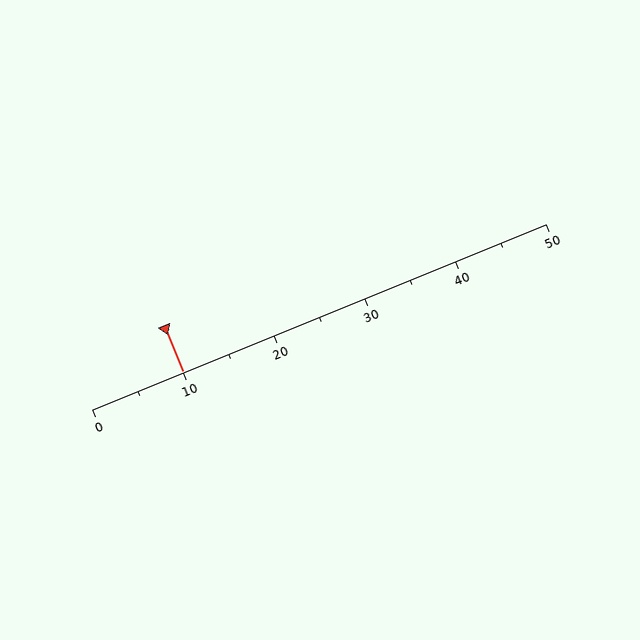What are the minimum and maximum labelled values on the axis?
The axis runs from 0 to 50.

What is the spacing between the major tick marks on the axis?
The major ticks are spaced 10 apart.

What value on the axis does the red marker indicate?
The marker indicates approximately 10.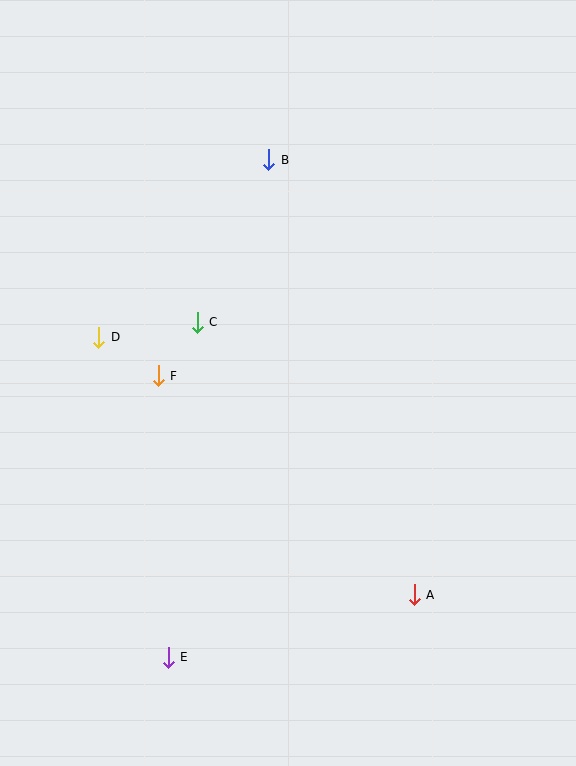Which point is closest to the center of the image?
Point C at (197, 322) is closest to the center.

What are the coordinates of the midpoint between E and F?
The midpoint between E and F is at (163, 516).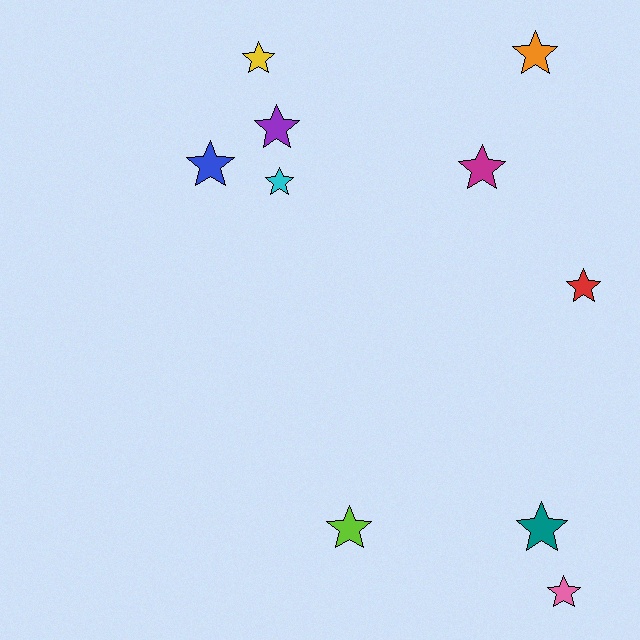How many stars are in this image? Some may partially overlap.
There are 10 stars.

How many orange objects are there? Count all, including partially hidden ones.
There is 1 orange object.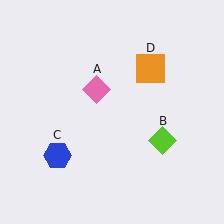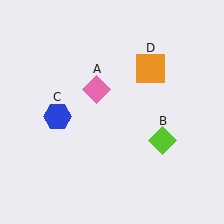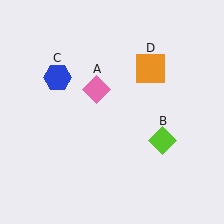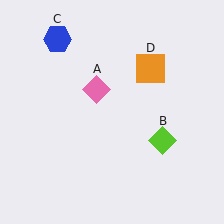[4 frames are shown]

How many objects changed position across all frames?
1 object changed position: blue hexagon (object C).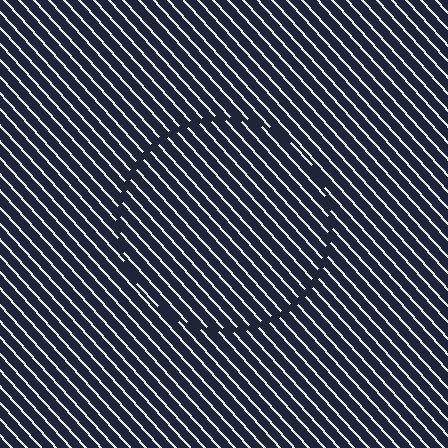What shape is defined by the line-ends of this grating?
An illusory circle. The interior of the shape contains the same grating, shifted by half a period — the contour is defined by the phase discontinuity where line-ends from the inner and outer gratings abut.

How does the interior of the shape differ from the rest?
The interior of the shape contains the same grating, shifted by half a period — the contour is defined by the phase discontinuity where line-ends from the inner and outer gratings abut.